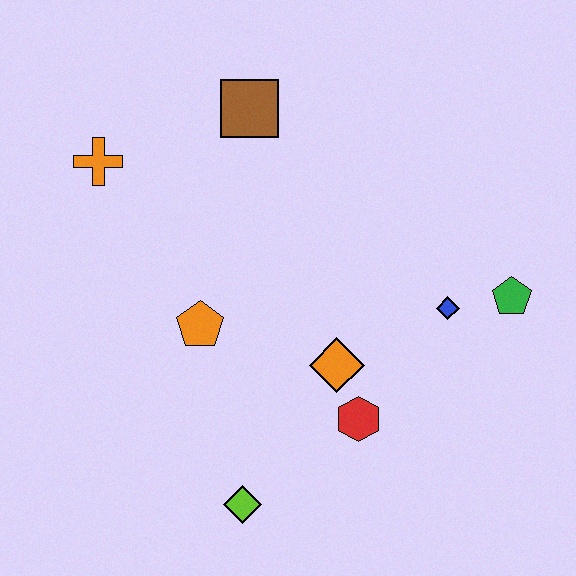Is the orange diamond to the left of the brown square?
No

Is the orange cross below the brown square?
Yes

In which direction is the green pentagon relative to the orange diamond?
The green pentagon is to the right of the orange diamond.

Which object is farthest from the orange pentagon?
The green pentagon is farthest from the orange pentagon.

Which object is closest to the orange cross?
The brown square is closest to the orange cross.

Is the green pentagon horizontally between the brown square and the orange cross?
No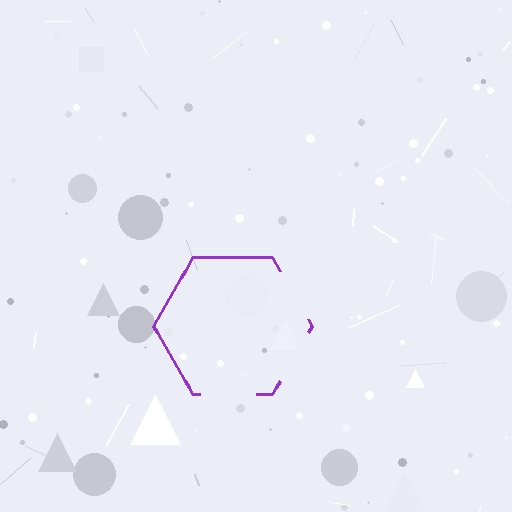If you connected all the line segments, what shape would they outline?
They would outline a hexagon.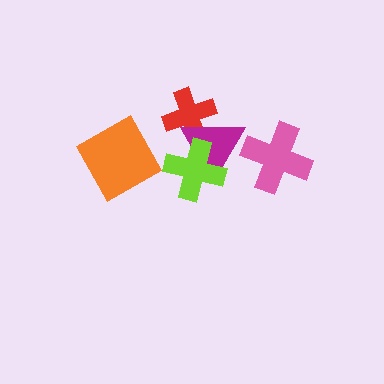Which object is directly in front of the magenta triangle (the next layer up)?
The pink cross is directly in front of the magenta triangle.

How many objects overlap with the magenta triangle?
3 objects overlap with the magenta triangle.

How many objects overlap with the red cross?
1 object overlaps with the red cross.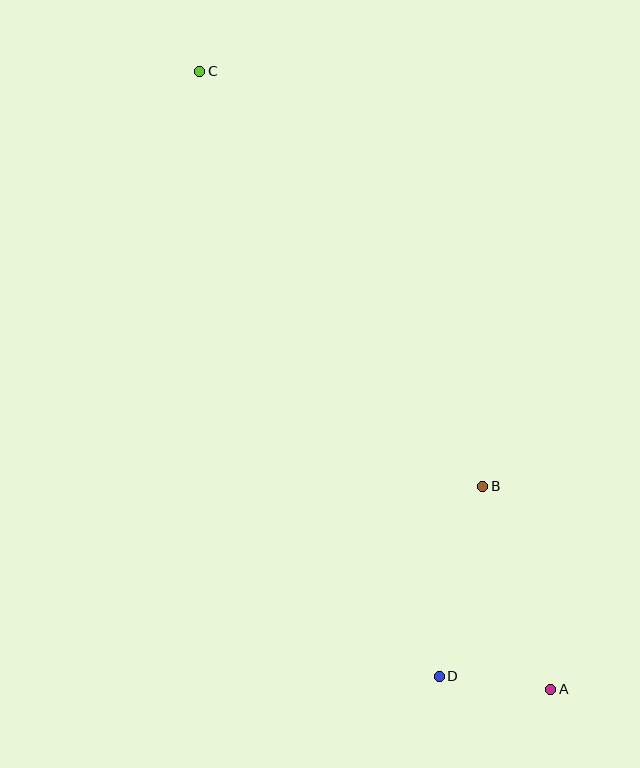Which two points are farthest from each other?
Points A and C are farthest from each other.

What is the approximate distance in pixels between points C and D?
The distance between C and D is approximately 651 pixels.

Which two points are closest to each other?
Points A and D are closest to each other.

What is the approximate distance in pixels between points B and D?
The distance between B and D is approximately 194 pixels.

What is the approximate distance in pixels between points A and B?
The distance between A and B is approximately 214 pixels.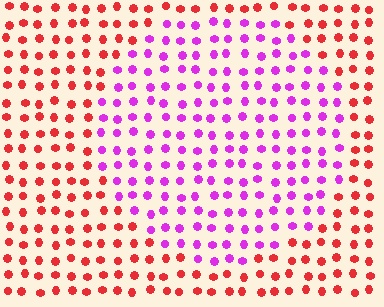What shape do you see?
I see a circle.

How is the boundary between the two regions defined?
The boundary is defined purely by a slight shift in hue (about 61 degrees). Spacing, size, and orientation are identical on both sides.